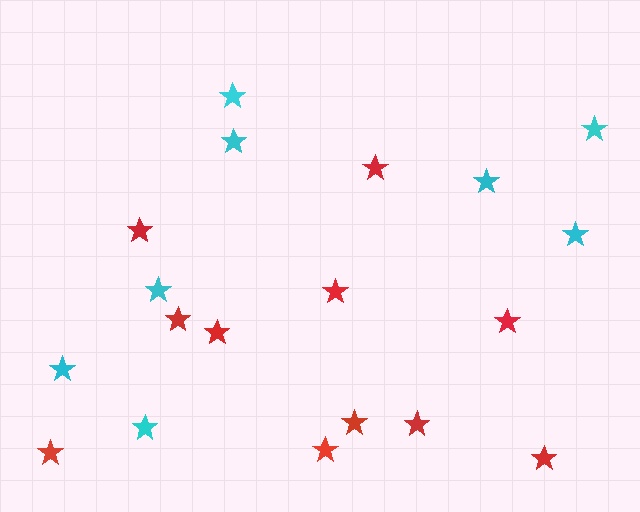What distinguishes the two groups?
There are 2 groups: one group of red stars (11) and one group of cyan stars (8).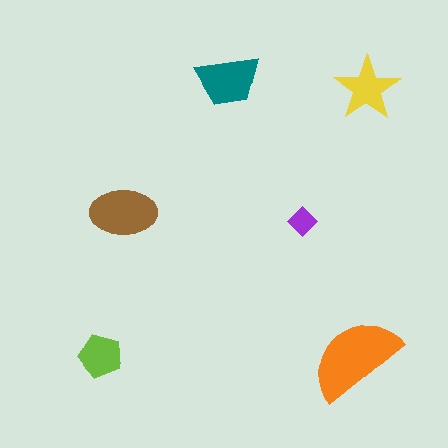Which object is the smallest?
The purple diamond.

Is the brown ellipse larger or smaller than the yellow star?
Larger.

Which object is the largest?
The orange semicircle.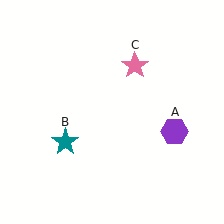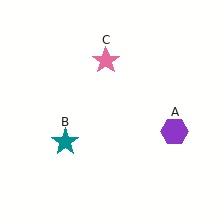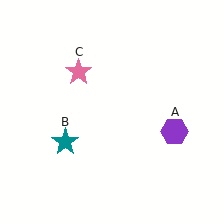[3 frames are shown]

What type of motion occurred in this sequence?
The pink star (object C) rotated counterclockwise around the center of the scene.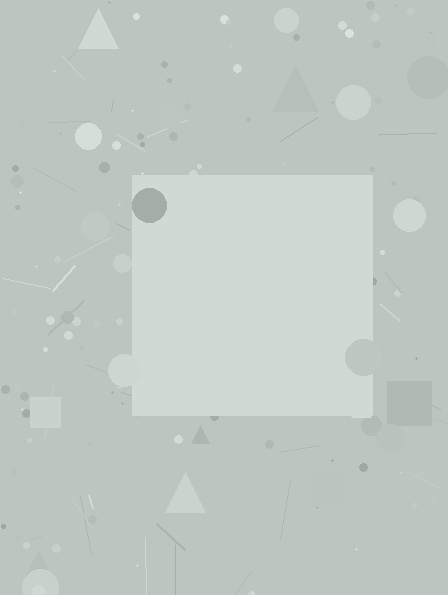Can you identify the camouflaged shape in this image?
The camouflaged shape is a square.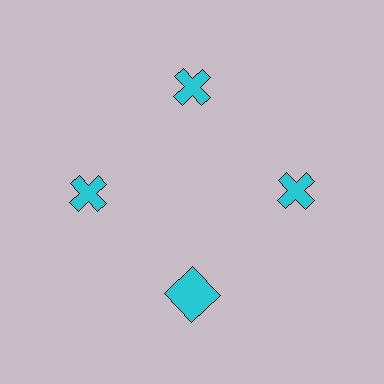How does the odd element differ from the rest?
It has a different shape: square instead of cross.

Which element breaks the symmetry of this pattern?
The cyan square at roughly the 6 o'clock position breaks the symmetry. All other shapes are cyan crosses.